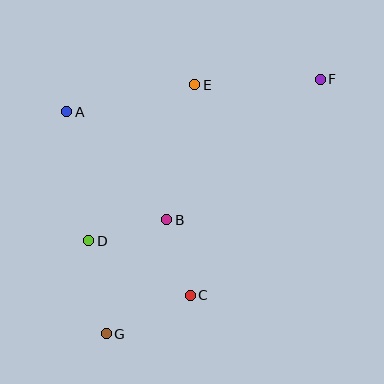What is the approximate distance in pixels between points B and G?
The distance between B and G is approximately 129 pixels.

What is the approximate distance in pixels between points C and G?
The distance between C and G is approximately 92 pixels.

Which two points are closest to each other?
Points B and C are closest to each other.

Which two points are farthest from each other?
Points F and G are farthest from each other.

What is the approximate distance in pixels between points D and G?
The distance between D and G is approximately 94 pixels.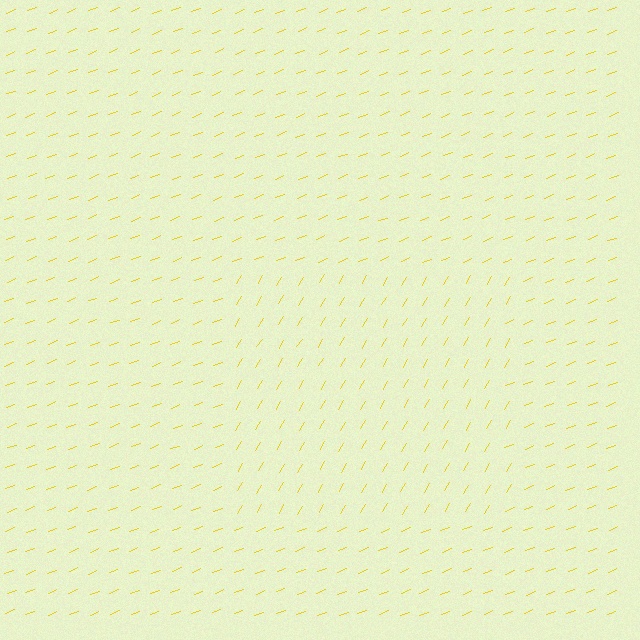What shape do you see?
I see a rectangle.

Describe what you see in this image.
The image is filled with small yellow line segments. A rectangle region in the image has lines oriented differently from the surrounding lines, creating a visible texture boundary.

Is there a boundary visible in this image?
Yes, there is a texture boundary formed by a change in line orientation.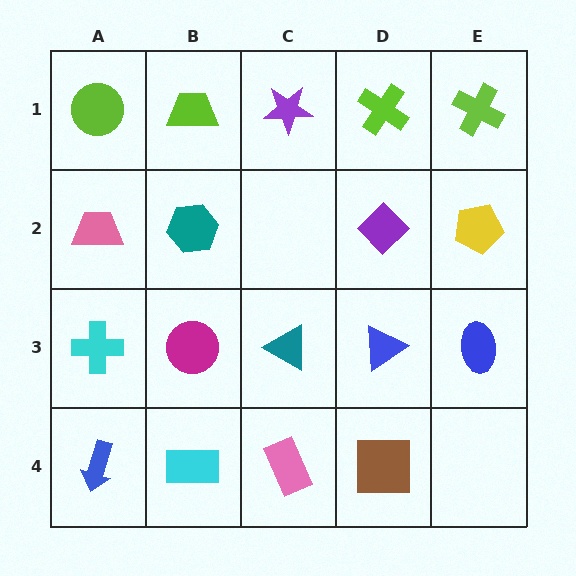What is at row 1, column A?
A lime circle.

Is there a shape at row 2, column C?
No, that cell is empty.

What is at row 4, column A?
A blue arrow.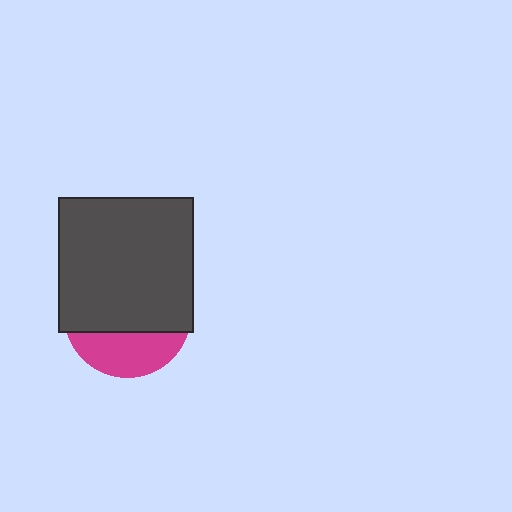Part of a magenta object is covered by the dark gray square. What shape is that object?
It is a circle.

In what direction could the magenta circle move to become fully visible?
The magenta circle could move down. That would shift it out from behind the dark gray square entirely.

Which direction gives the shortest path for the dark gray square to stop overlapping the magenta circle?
Moving up gives the shortest separation.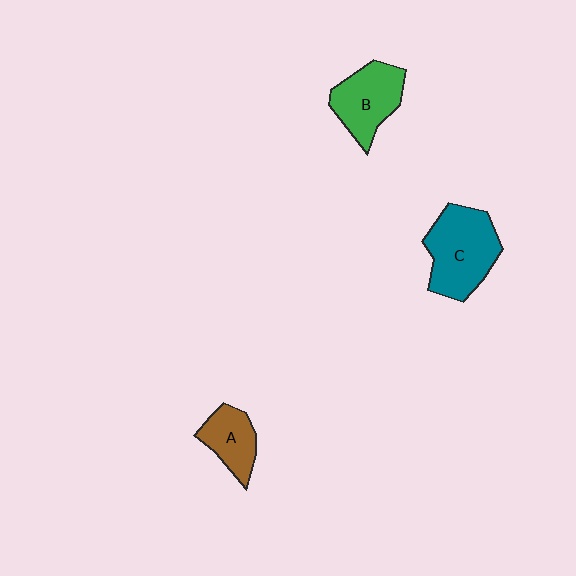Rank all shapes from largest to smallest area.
From largest to smallest: C (teal), B (green), A (brown).